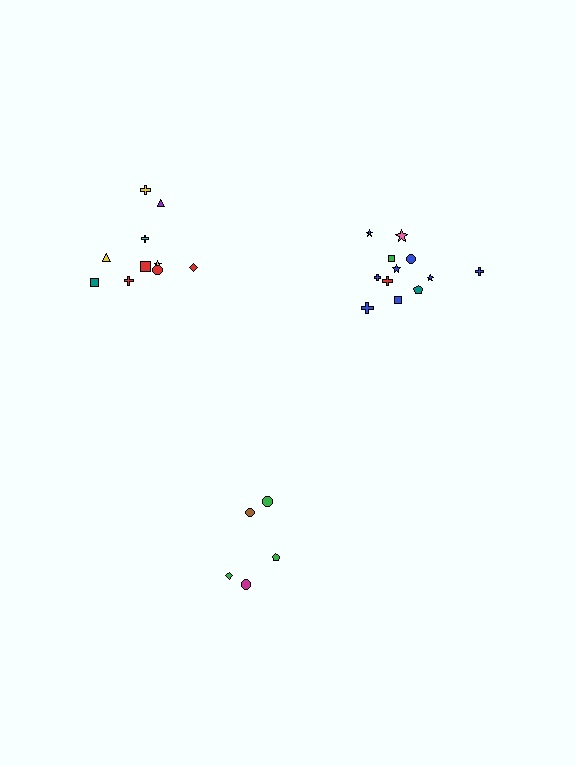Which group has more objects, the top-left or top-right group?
The top-right group.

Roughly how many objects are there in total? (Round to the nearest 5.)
Roughly 25 objects in total.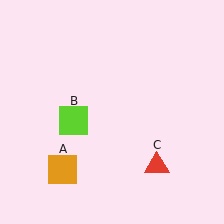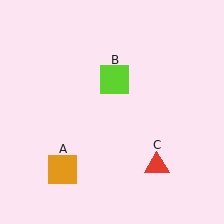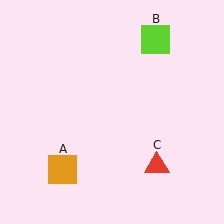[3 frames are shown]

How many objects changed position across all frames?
1 object changed position: lime square (object B).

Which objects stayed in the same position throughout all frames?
Orange square (object A) and red triangle (object C) remained stationary.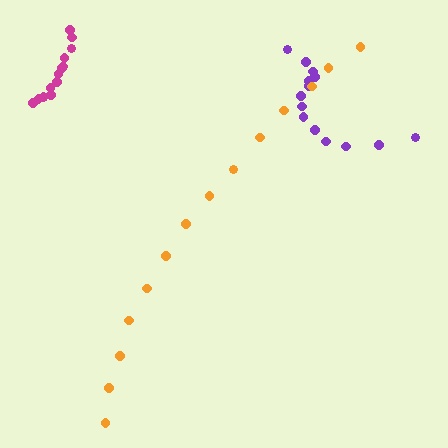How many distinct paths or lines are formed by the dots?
There are 3 distinct paths.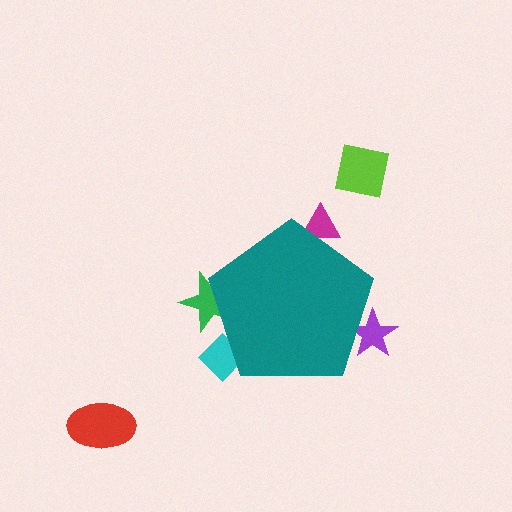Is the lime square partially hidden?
No, the lime square is fully visible.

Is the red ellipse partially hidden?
No, the red ellipse is fully visible.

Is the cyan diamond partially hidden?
Yes, the cyan diamond is partially hidden behind the teal pentagon.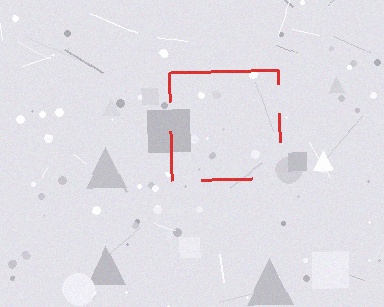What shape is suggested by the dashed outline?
The dashed outline suggests a square.